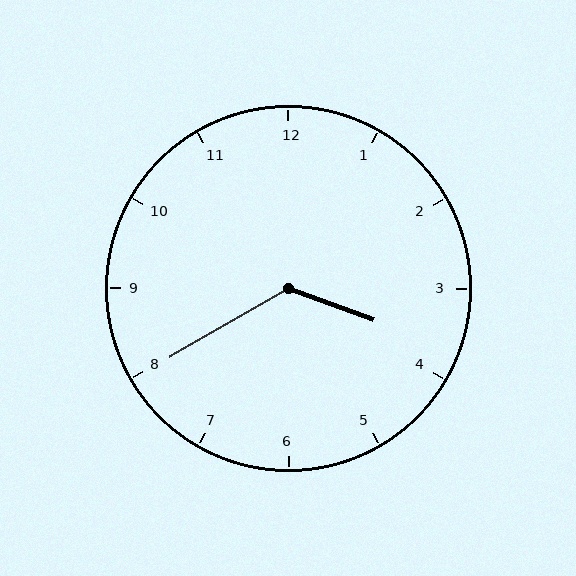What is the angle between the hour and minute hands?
Approximately 130 degrees.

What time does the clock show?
3:40.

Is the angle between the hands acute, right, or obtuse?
It is obtuse.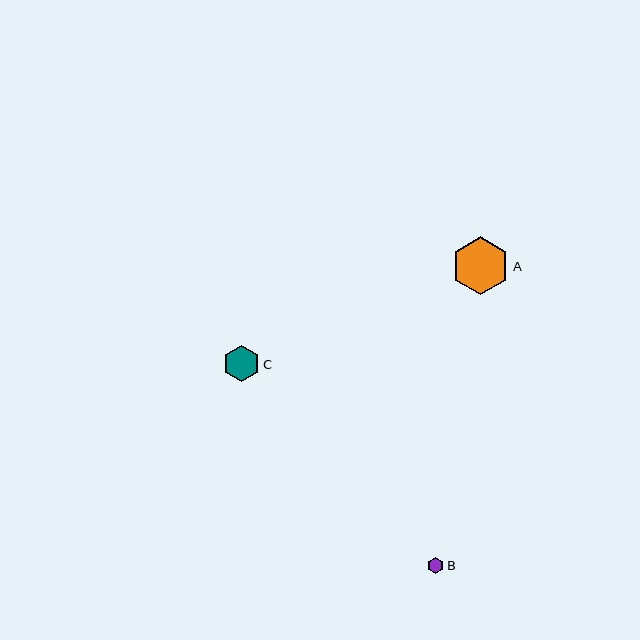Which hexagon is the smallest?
Hexagon B is the smallest with a size of approximately 16 pixels.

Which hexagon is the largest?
Hexagon A is the largest with a size of approximately 58 pixels.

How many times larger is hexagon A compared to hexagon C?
Hexagon A is approximately 1.6 times the size of hexagon C.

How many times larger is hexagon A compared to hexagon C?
Hexagon A is approximately 1.6 times the size of hexagon C.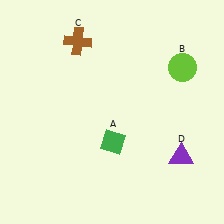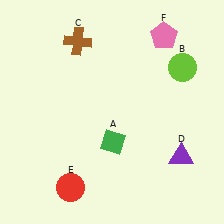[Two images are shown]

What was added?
A red circle (E), a pink pentagon (F) were added in Image 2.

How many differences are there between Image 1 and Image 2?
There are 2 differences between the two images.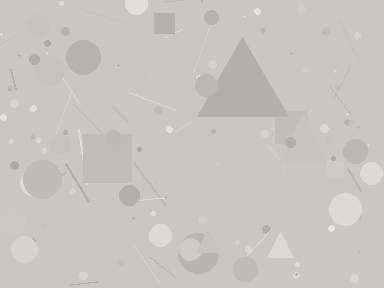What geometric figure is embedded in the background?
A triangle is embedded in the background.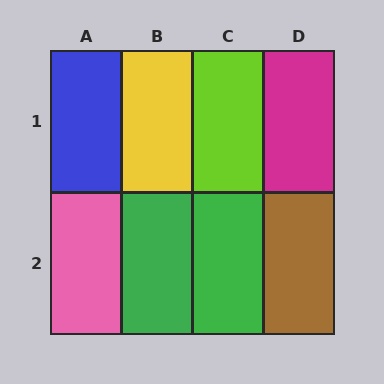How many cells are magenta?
1 cell is magenta.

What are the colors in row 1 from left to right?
Blue, yellow, lime, magenta.